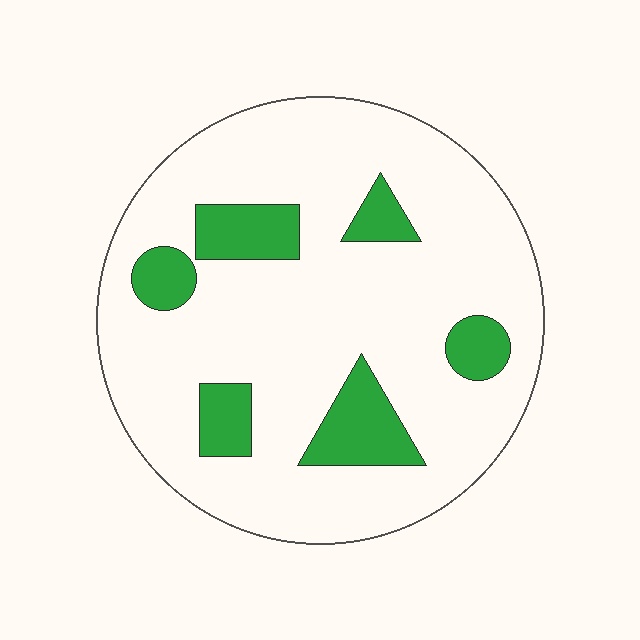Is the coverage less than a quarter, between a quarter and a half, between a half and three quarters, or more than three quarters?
Less than a quarter.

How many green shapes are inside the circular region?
6.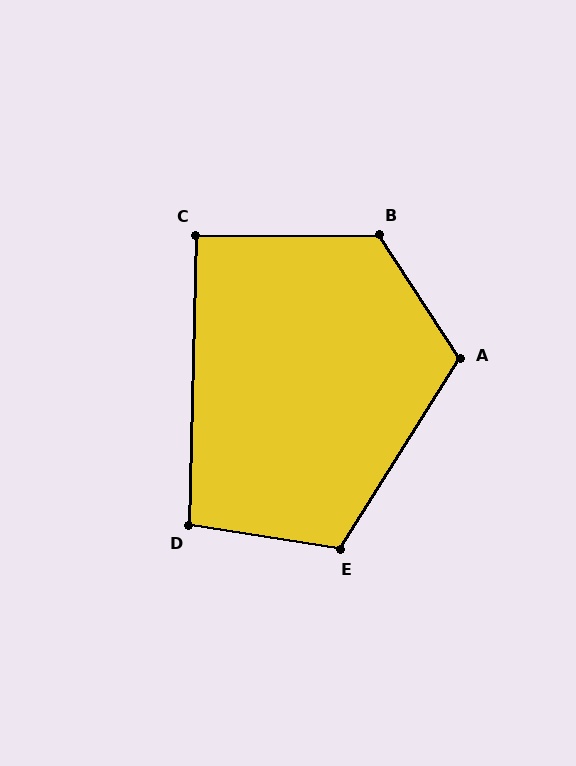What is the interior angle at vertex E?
Approximately 114 degrees (obtuse).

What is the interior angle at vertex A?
Approximately 115 degrees (obtuse).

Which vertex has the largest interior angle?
B, at approximately 123 degrees.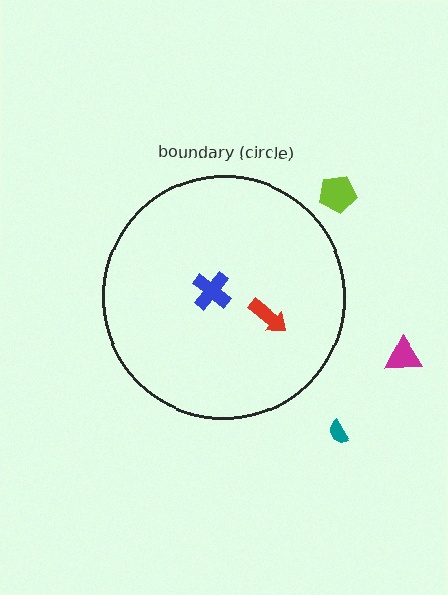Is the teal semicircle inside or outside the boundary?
Outside.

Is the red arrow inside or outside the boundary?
Inside.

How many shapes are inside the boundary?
2 inside, 3 outside.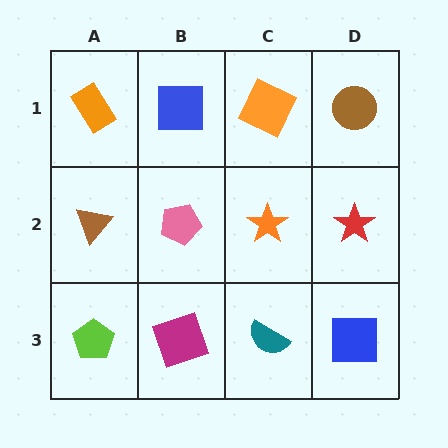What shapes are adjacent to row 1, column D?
A red star (row 2, column D), an orange square (row 1, column C).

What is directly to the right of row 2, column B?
An orange star.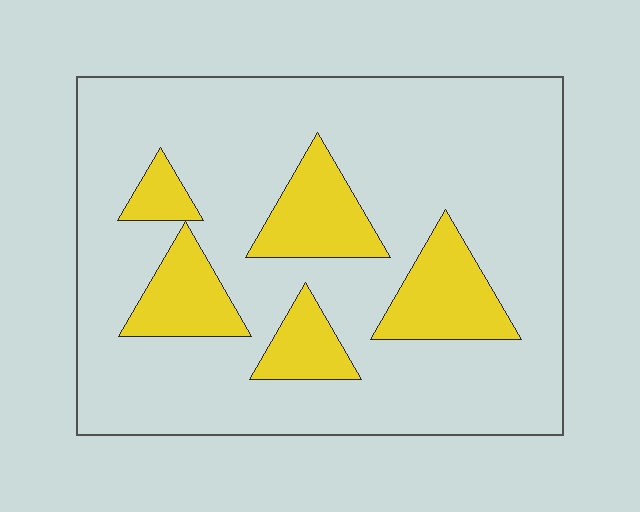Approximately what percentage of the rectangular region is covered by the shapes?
Approximately 20%.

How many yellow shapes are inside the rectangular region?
5.